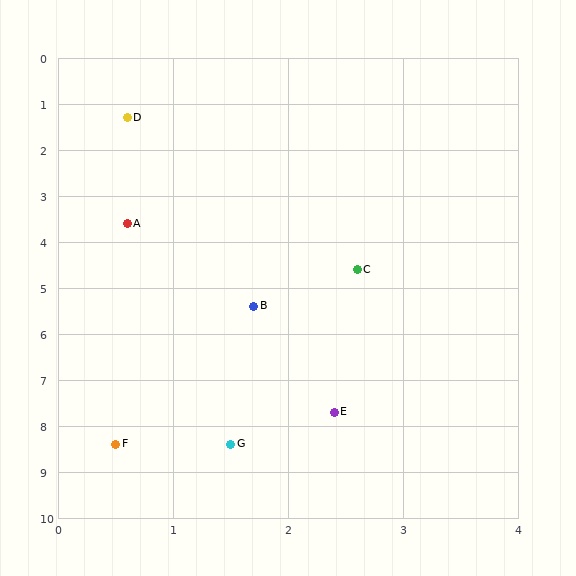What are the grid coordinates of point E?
Point E is at approximately (2.4, 7.7).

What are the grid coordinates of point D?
Point D is at approximately (0.6, 1.3).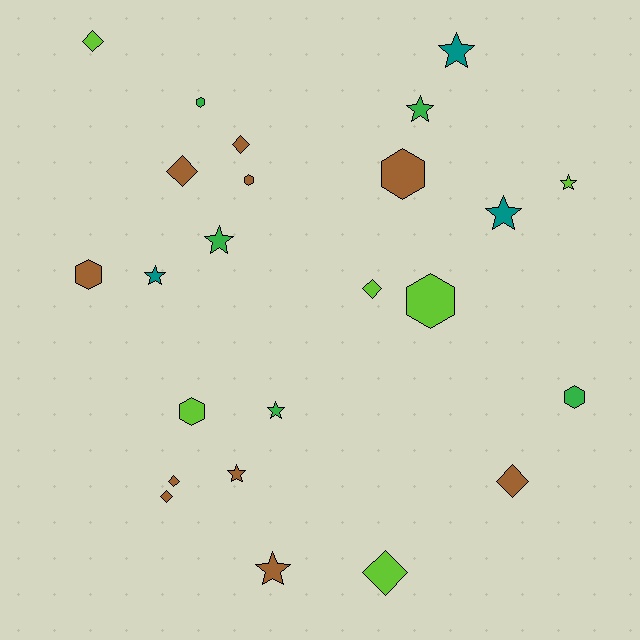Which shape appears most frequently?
Star, with 9 objects.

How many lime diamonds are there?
There are 3 lime diamonds.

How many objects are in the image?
There are 24 objects.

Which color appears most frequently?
Brown, with 10 objects.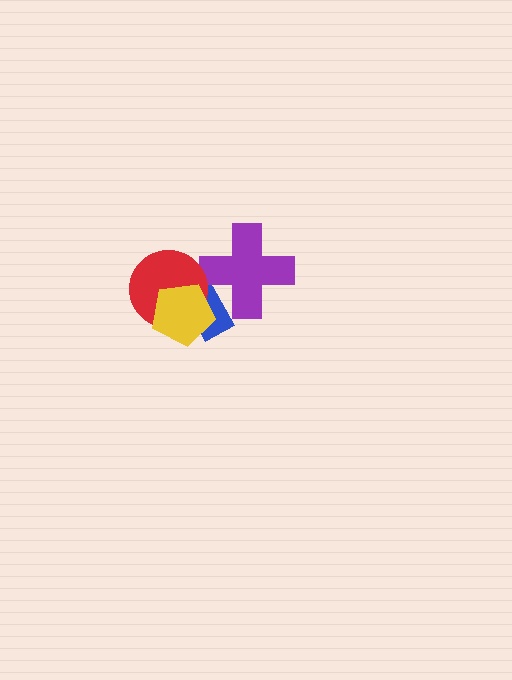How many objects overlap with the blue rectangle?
3 objects overlap with the blue rectangle.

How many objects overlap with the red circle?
2 objects overlap with the red circle.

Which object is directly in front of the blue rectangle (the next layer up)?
The purple cross is directly in front of the blue rectangle.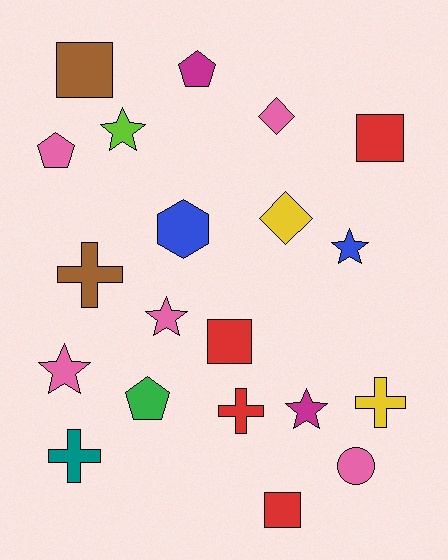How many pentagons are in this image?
There are 3 pentagons.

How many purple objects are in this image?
There are no purple objects.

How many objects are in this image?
There are 20 objects.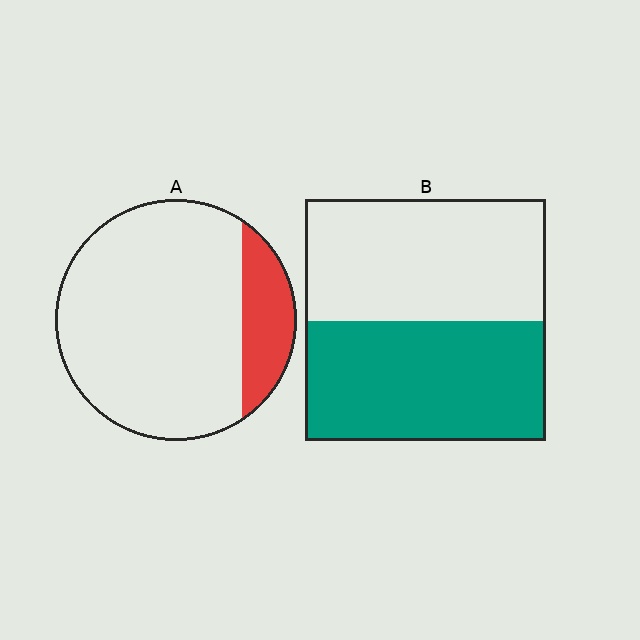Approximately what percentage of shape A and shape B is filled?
A is approximately 15% and B is approximately 50%.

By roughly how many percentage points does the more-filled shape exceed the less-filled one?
By roughly 35 percentage points (B over A).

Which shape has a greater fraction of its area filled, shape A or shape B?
Shape B.